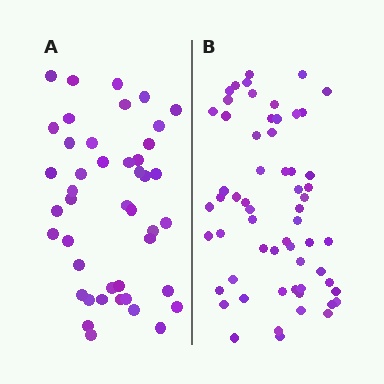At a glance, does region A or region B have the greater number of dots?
Region B (the right region) has more dots.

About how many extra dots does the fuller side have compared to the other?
Region B has approximately 15 more dots than region A.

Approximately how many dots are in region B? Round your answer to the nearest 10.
About 60 dots.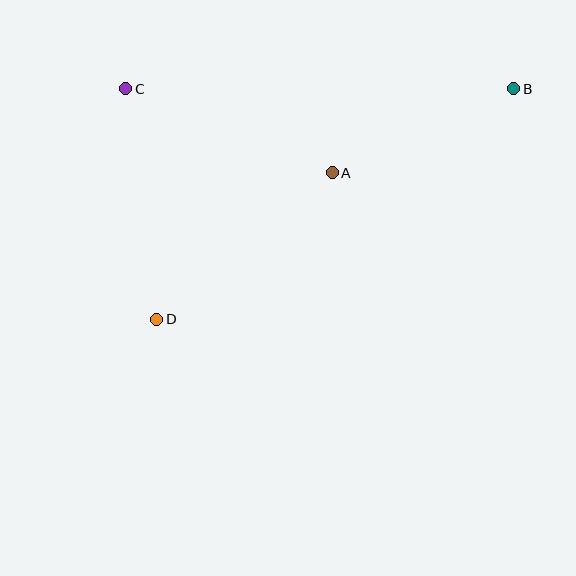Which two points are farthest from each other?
Points B and D are farthest from each other.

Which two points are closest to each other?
Points A and B are closest to each other.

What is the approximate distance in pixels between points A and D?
The distance between A and D is approximately 229 pixels.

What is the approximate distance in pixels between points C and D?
The distance between C and D is approximately 233 pixels.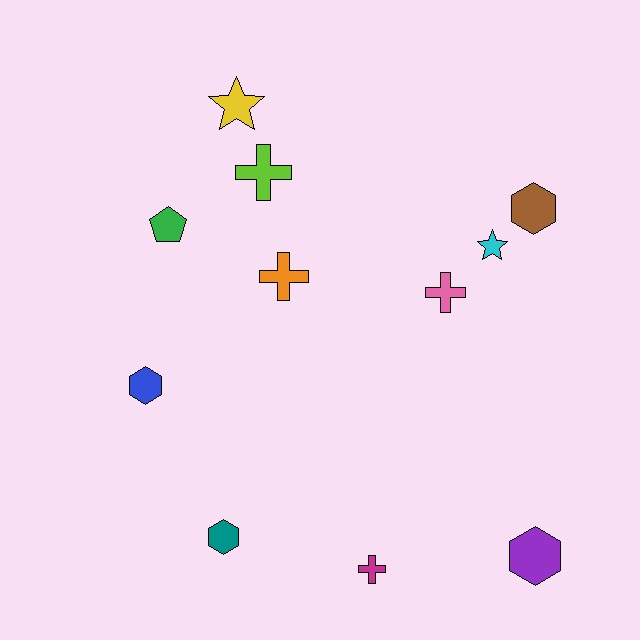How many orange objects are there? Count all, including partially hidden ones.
There is 1 orange object.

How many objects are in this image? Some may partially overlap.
There are 11 objects.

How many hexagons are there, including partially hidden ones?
There are 4 hexagons.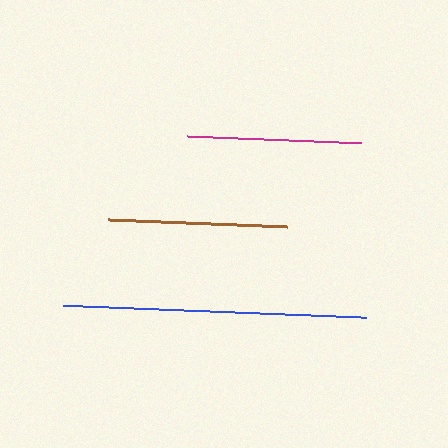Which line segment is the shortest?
The magenta line is the shortest at approximately 174 pixels.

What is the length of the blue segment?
The blue segment is approximately 303 pixels long.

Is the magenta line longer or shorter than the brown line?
The brown line is longer than the magenta line.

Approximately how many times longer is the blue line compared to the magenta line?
The blue line is approximately 1.7 times the length of the magenta line.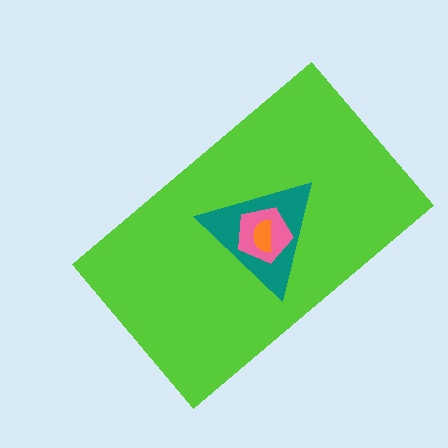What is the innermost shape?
The orange semicircle.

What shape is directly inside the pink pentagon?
The orange semicircle.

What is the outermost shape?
The lime rectangle.